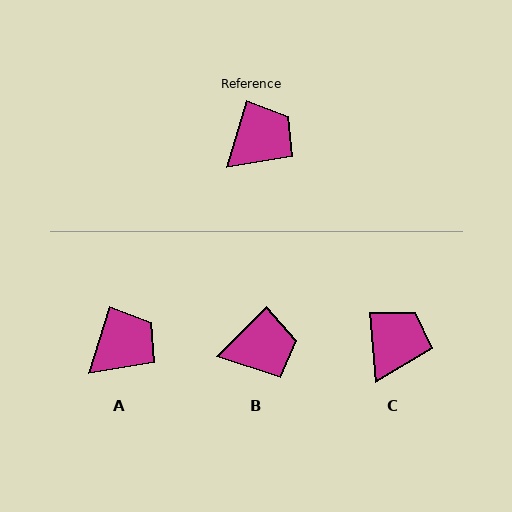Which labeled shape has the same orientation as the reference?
A.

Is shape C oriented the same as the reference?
No, it is off by about 21 degrees.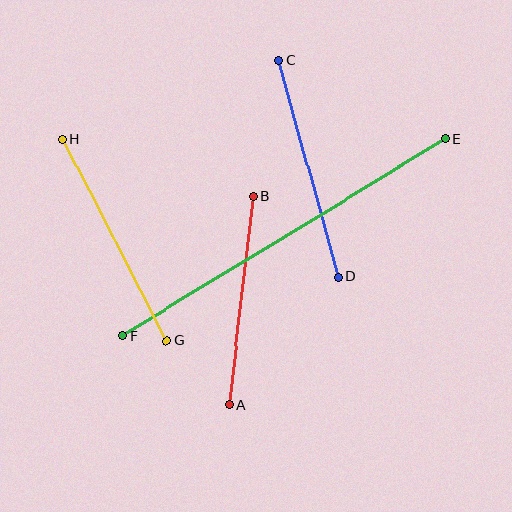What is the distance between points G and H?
The distance is approximately 227 pixels.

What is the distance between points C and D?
The distance is approximately 225 pixels.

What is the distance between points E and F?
The distance is approximately 378 pixels.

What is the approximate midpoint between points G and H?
The midpoint is at approximately (115, 240) pixels.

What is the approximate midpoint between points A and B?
The midpoint is at approximately (241, 301) pixels.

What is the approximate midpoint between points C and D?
The midpoint is at approximately (308, 168) pixels.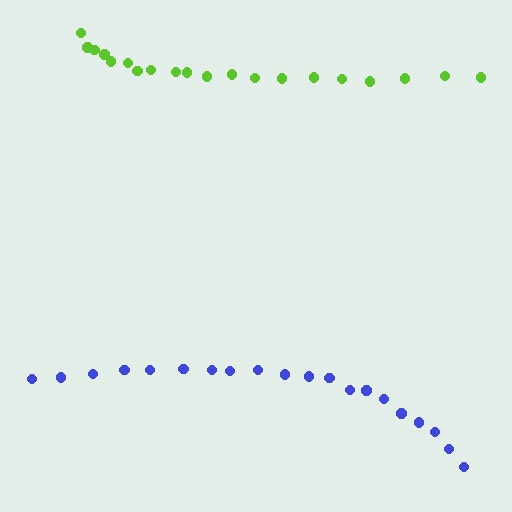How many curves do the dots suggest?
There are 2 distinct paths.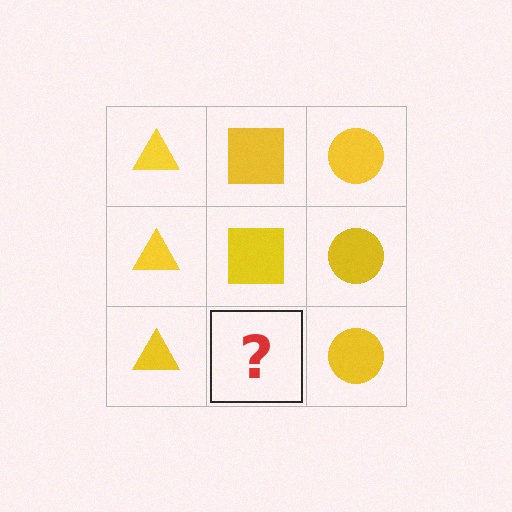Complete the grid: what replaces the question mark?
The question mark should be replaced with a yellow square.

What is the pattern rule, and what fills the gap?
The rule is that each column has a consistent shape. The gap should be filled with a yellow square.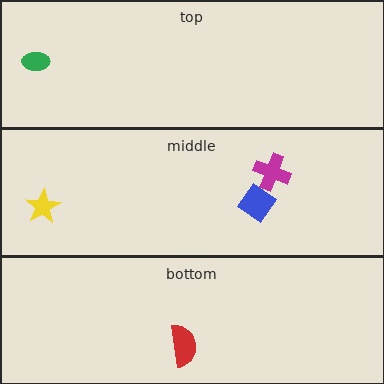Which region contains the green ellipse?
The top region.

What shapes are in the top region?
The green ellipse.